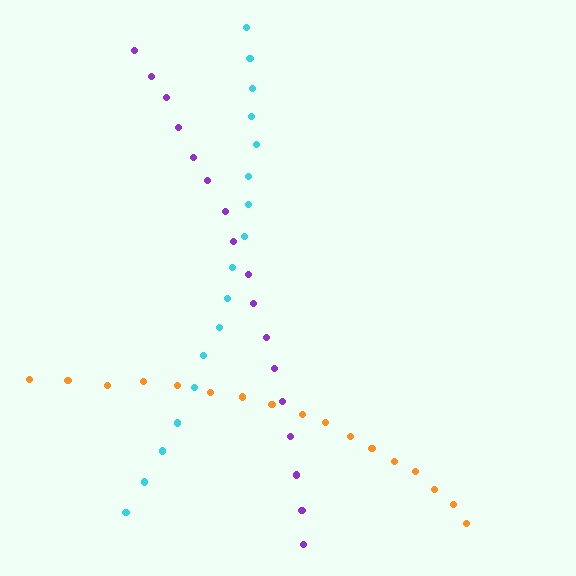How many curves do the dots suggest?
There are 3 distinct paths.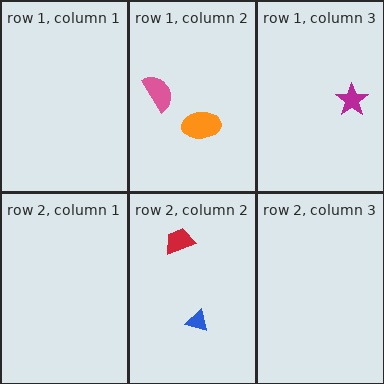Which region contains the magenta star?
The row 1, column 3 region.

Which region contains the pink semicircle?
The row 1, column 2 region.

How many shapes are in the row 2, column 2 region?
2.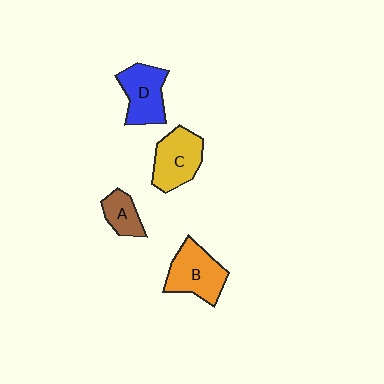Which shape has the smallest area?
Shape A (brown).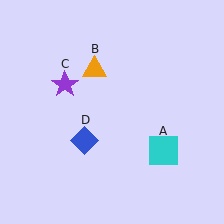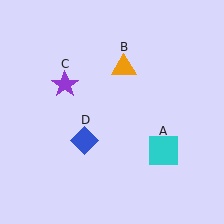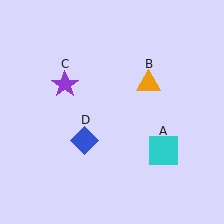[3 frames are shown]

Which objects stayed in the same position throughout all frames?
Cyan square (object A) and purple star (object C) and blue diamond (object D) remained stationary.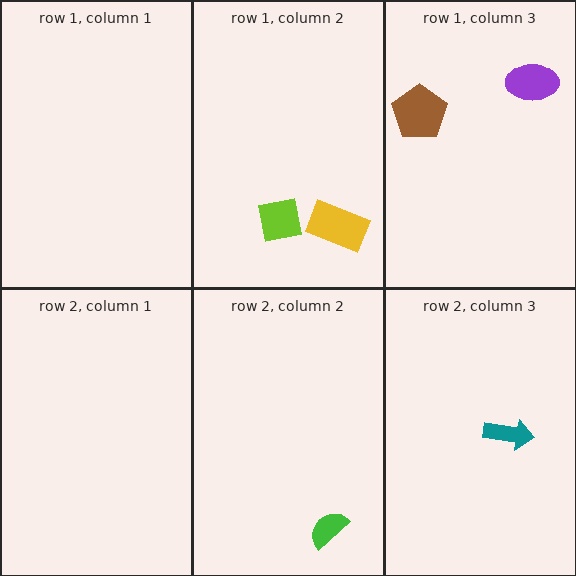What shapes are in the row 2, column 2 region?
The green semicircle.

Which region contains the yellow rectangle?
The row 1, column 2 region.